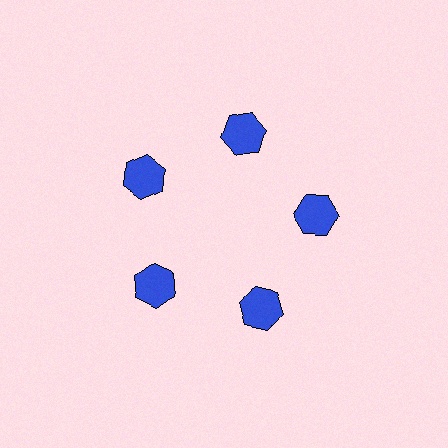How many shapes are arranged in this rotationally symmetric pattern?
There are 5 shapes, arranged in 5 groups of 1.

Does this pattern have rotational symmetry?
Yes, this pattern has 5-fold rotational symmetry. It looks the same after rotating 72 degrees around the center.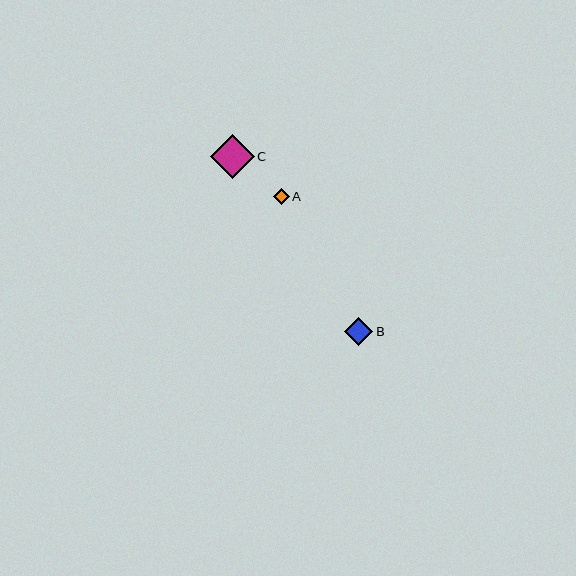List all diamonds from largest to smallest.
From largest to smallest: C, B, A.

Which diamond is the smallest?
Diamond A is the smallest with a size of approximately 16 pixels.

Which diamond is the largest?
Diamond C is the largest with a size of approximately 44 pixels.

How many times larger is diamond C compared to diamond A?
Diamond C is approximately 2.7 times the size of diamond A.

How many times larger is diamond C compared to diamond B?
Diamond C is approximately 1.6 times the size of diamond B.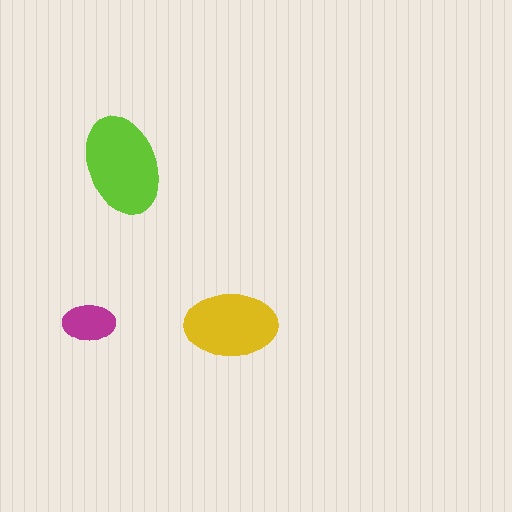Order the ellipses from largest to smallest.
the lime one, the yellow one, the magenta one.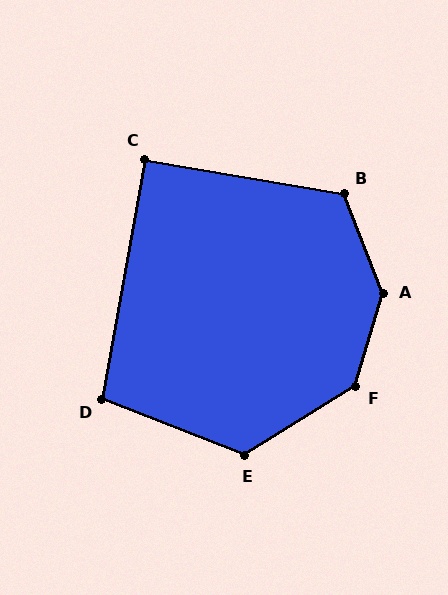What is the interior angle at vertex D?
Approximately 101 degrees (obtuse).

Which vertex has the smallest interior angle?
C, at approximately 91 degrees.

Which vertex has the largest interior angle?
A, at approximately 143 degrees.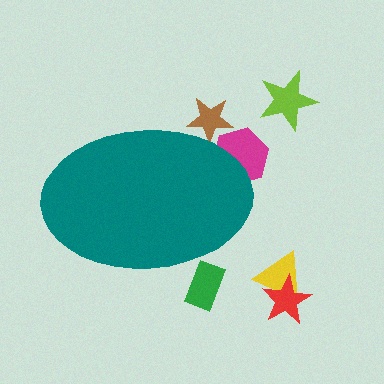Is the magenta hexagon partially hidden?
Yes, the magenta hexagon is partially hidden behind the teal ellipse.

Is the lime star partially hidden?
No, the lime star is fully visible.